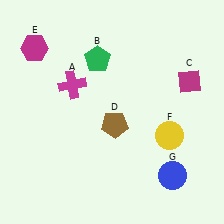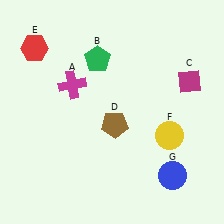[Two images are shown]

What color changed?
The hexagon (E) changed from magenta in Image 1 to red in Image 2.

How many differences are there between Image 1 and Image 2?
There is 1 difference between the two images.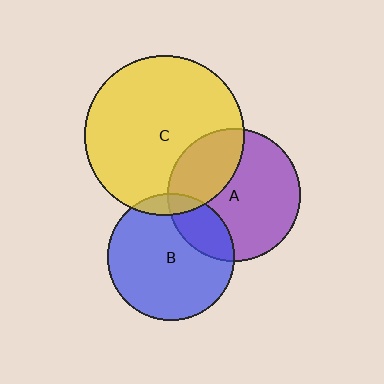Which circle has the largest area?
Circle C (yellow).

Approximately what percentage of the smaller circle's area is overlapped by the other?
Approximately 20%.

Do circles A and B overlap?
Yes.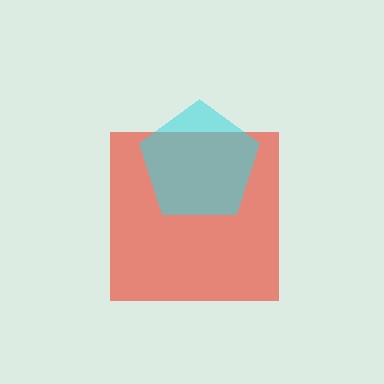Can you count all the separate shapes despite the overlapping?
Yes, there are 2 separate shapes.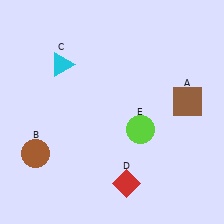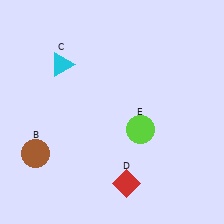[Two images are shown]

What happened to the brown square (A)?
The brown square (A) was removed in Image 2. It was in the top-right area of Image 1.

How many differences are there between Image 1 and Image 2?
There is 1 difference between the two images.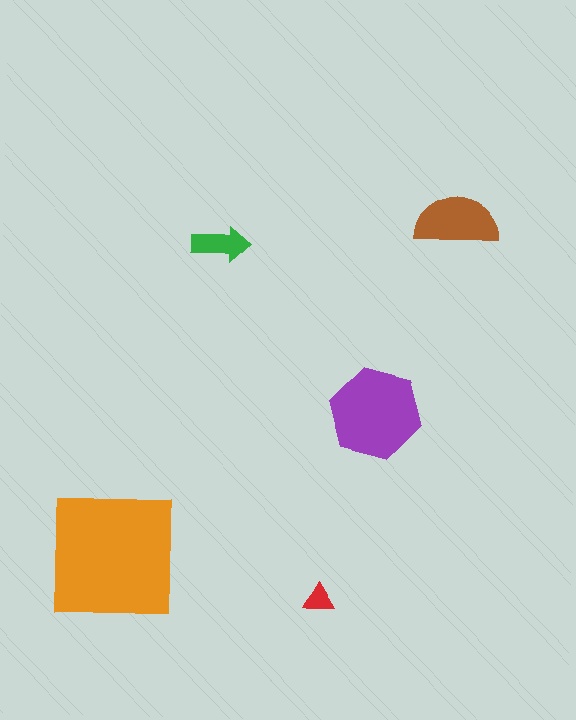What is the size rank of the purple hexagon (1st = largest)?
2nd.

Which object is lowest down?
The red triangle is bottommost.